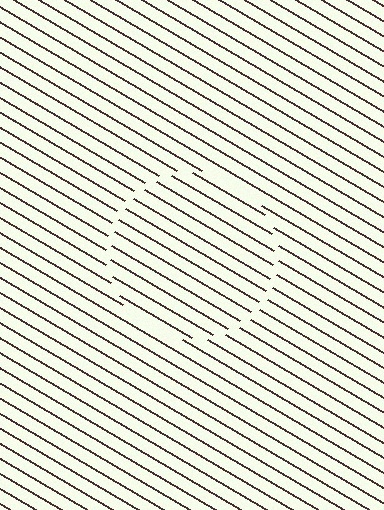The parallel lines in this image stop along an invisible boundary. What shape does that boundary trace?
An illusory circle. The interior of the shape contains the same grating, shifted by half a period — the contour is defined by the phase discontinuity where line-ends from the inner and outer gratings abut.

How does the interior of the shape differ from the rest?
The interior of the shape contains the same grating, shifted by half a period — the contour is defined by the phase discontinuity where line-ends from the inner and outer gratings abut.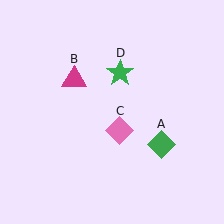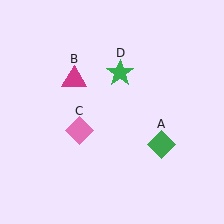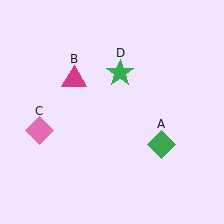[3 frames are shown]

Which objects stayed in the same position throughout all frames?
Green diamond (object A) and magenta triangle (object B) and green star (object D) remained stationary.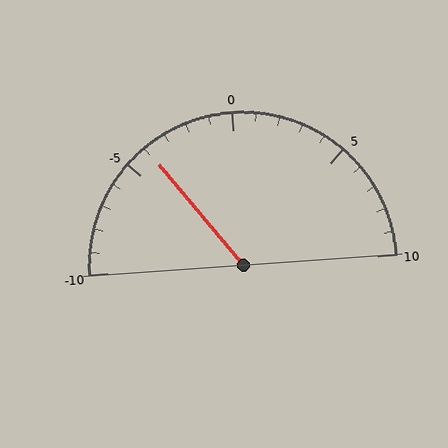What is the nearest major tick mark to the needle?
The nearest major tick mark is -5.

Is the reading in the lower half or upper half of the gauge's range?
The reading is in the lower half of the range (-10 to 10).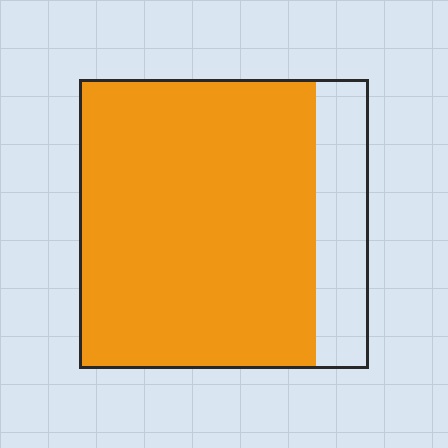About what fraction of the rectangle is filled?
About five sixths (5/6).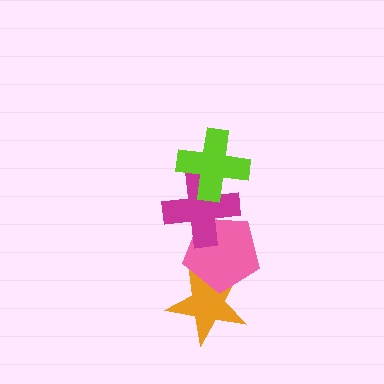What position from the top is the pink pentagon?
The pink pentagon is 3rd from the top.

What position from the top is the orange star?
The orange star is 4th from the top.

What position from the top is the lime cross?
The lime cross is 1st from the top.